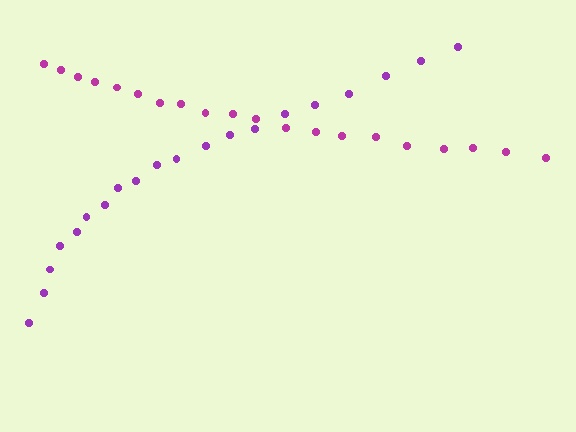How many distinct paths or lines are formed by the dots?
There are 2 distinct paths.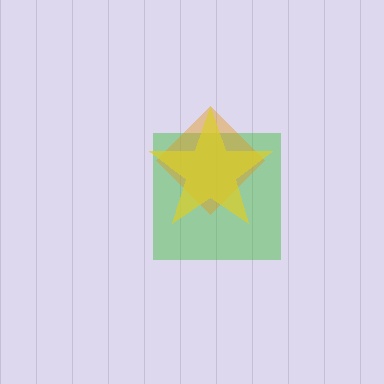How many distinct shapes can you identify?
There are 3 distinct shapes: a green square, an orange diamond, a yellow star.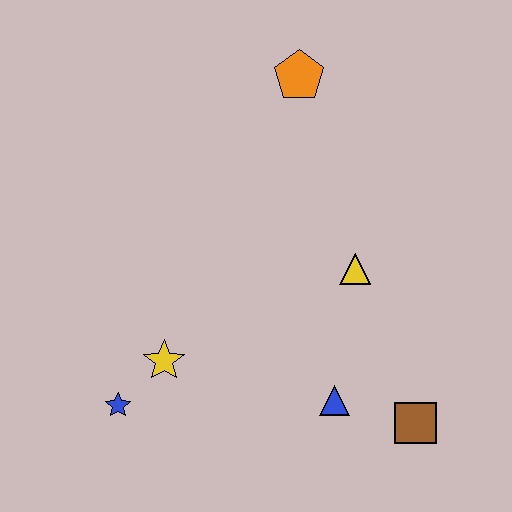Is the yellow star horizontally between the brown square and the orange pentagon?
No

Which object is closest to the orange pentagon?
The yellow triangle is closest to the orange pentagon.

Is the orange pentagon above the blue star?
Yes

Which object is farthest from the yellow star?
The orange pentagon is farthest from the yellow star.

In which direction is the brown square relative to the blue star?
The brown square is to the right of the blue star.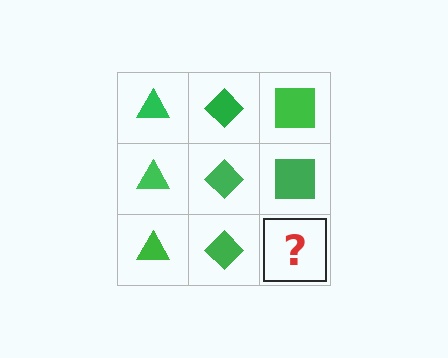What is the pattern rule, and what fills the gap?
The rule is that each column has a consistent shape. The gap should be filled with a green square.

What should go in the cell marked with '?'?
The missing cell should contain a green square.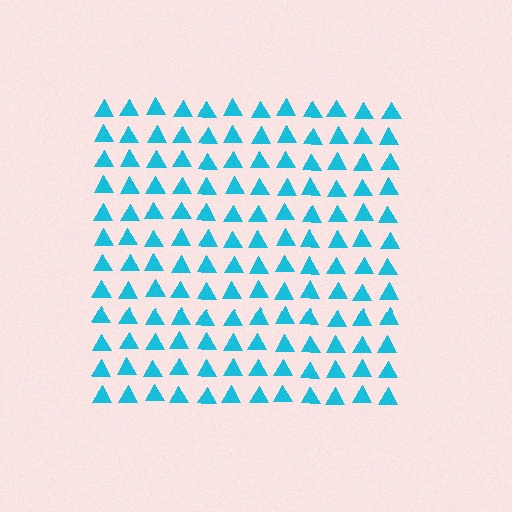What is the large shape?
The large shape is a square.